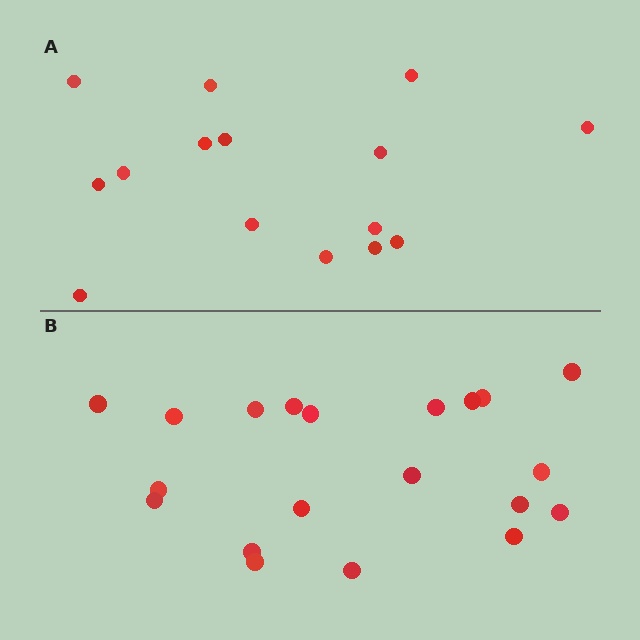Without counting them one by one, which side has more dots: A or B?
Region B (the bottom region) has more dots.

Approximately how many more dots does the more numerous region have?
Region B has about 5 more dots than region A.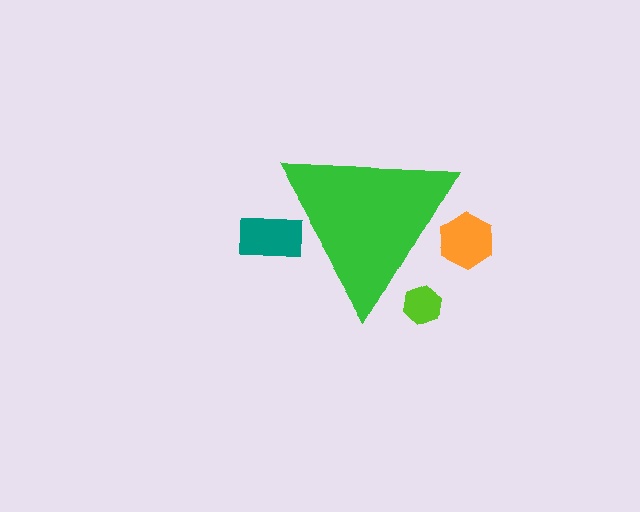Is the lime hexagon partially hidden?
Yes, the lime hexagon is partially hidden behind the green triangle.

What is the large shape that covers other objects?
A green triangle.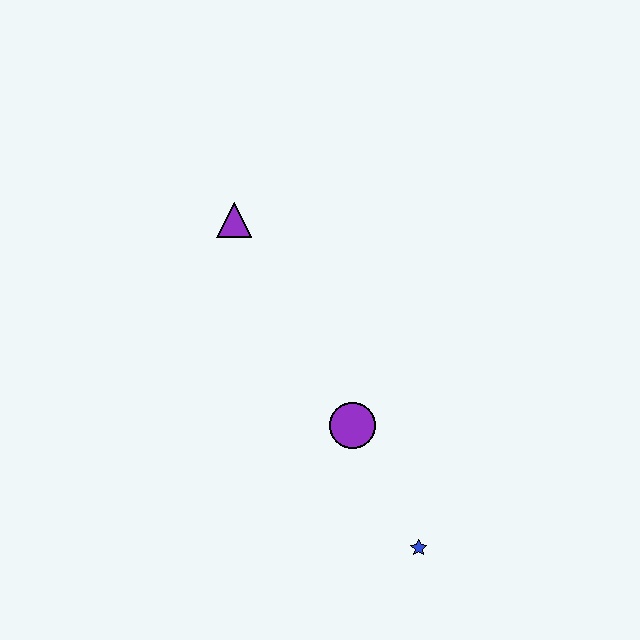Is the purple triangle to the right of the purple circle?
No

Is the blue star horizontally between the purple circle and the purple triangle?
No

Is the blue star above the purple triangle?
No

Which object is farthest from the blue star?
The purple triangle is farthest from the blue star.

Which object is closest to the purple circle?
The blue star is closest to the purple circle.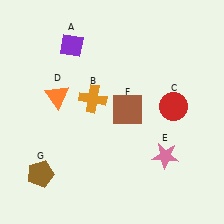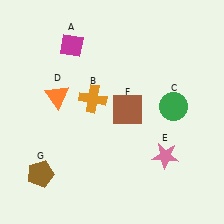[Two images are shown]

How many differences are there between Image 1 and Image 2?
There are 2 differences between the two images.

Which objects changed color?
A changed from purple to magenta. C changed from red to green.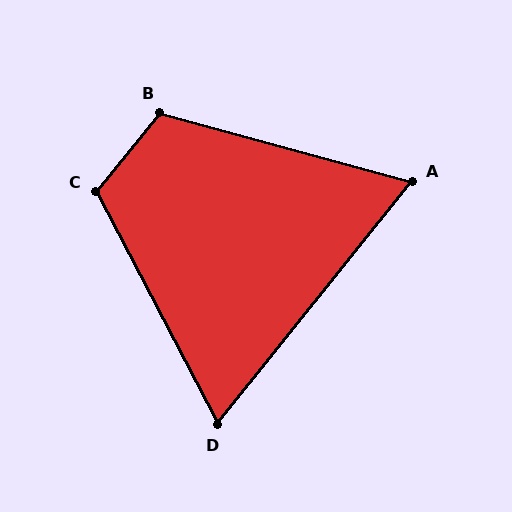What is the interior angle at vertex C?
Approximately 113 degrees (obtuse).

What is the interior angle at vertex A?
Approximately 67 degrees (acute).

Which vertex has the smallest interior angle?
D, at approximately 66 degrees.